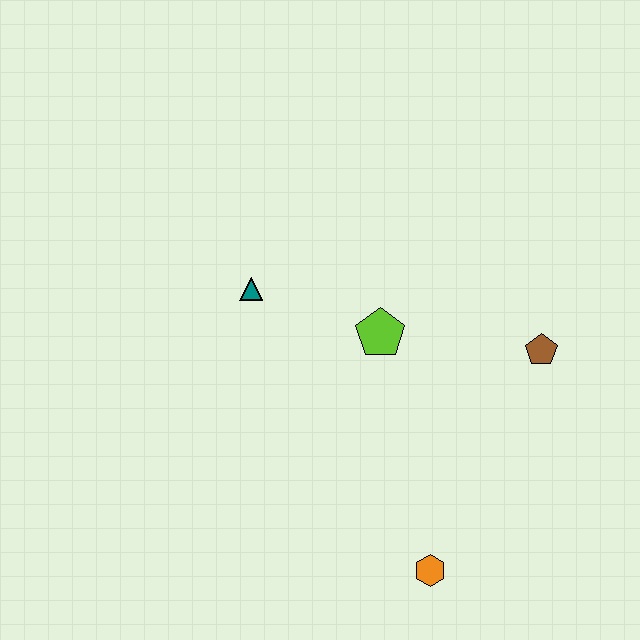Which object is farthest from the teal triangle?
The orange hexagon is farthest from the teal triangle.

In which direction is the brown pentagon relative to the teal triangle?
The brown pentagon is to the right of the teal triangle.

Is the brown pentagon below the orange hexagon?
No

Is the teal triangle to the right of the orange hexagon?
No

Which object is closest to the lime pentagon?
The teal triangle is closest to the lime pentagon.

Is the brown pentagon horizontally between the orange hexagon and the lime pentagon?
No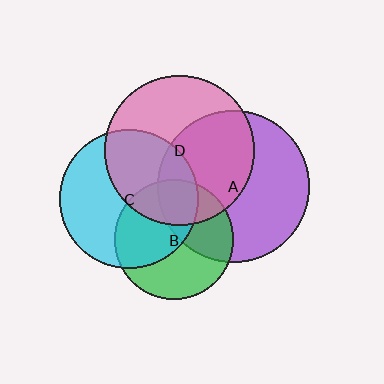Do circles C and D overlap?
Yes.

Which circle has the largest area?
Circle A (purple).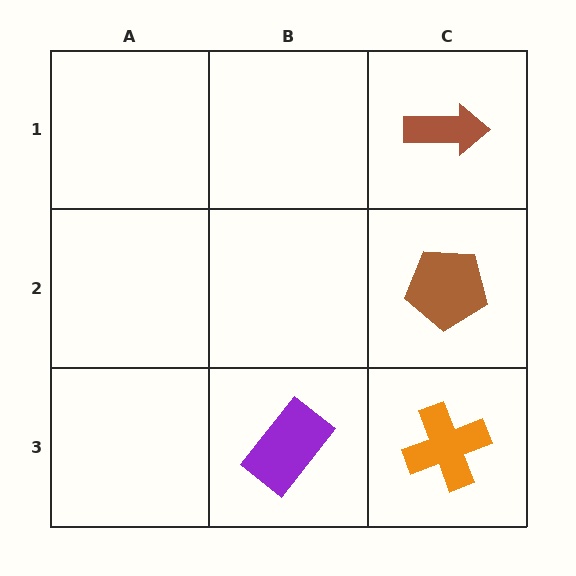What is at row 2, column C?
A brown pentagon.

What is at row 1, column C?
A brown arrow.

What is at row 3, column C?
An orange cross.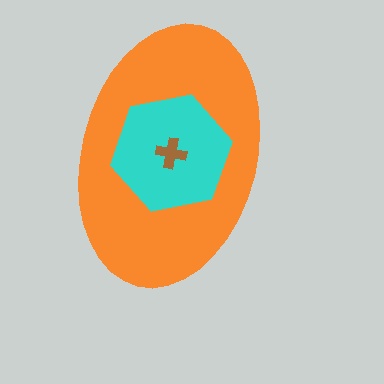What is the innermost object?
The brown cross.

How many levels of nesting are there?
3.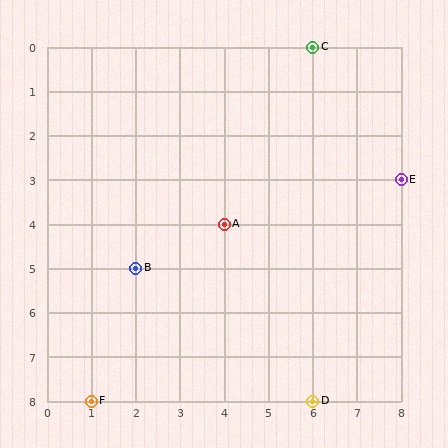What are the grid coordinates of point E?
Point E is at grid coordinates (8, 3).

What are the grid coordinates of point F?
Point F is at grid coordinates (1, 8).